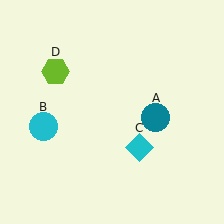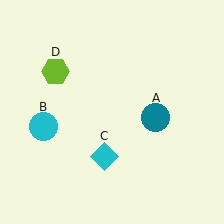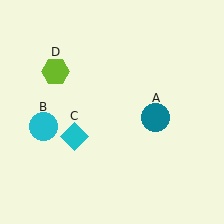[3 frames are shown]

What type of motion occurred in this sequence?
The cyan diamond (object C) rotated clockwise around the center of the scene.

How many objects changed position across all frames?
1 object changed position: cyan diamond (object C).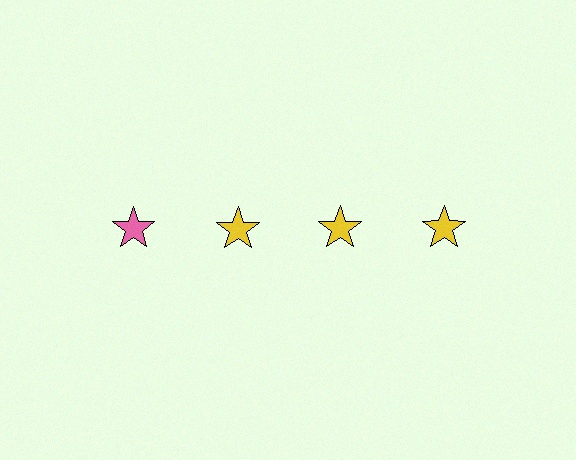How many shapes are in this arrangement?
There are 4 shapes arranged in a grid pattern.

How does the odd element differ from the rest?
It has a different color: pink instead of yellow.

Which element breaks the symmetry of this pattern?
The pink star in the top row, leftmost column breaks the symmetry. All other shapes are yellow stars.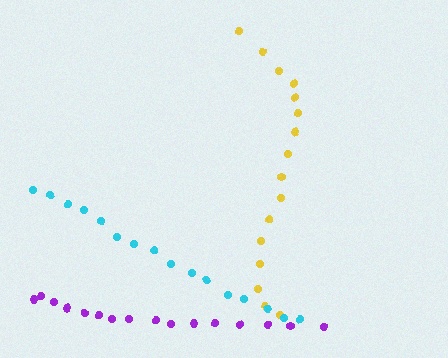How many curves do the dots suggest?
There are 3 distinct paths.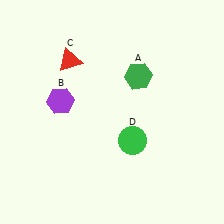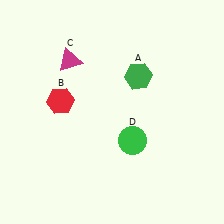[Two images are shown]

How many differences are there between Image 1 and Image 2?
There are 2 differences between the two images.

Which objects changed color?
B changed from purple to red. C changed from red to magenta.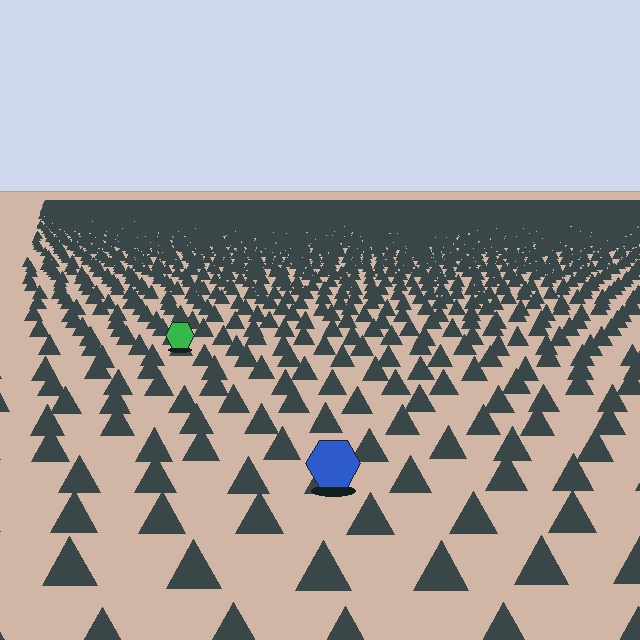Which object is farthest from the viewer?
The green hexagon is farthest from the viewer. It appears smaller and the ground texture around it is denser.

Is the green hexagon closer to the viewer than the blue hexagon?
No. The blue hexagon is closer — you can tell from the texture gradient: the ground texture is coarser near it.